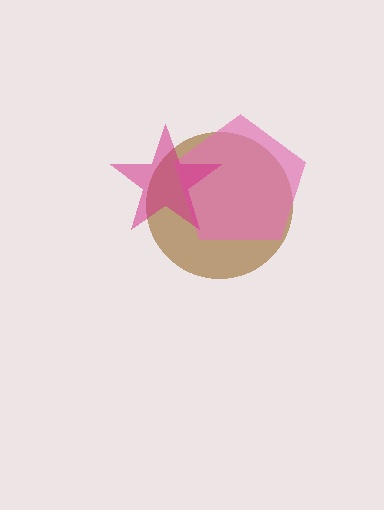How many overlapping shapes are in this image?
There are 3 overlapping shapes in the image.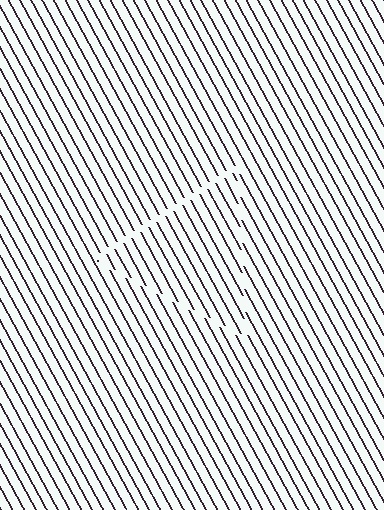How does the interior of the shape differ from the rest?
The interior of the shape contains the same grating, shifted by half a period — the contour is defined by the phase discontinuity where line-ends from the inner and outer gratings abut.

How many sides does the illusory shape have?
3 sides — the line-ends trace a triangle.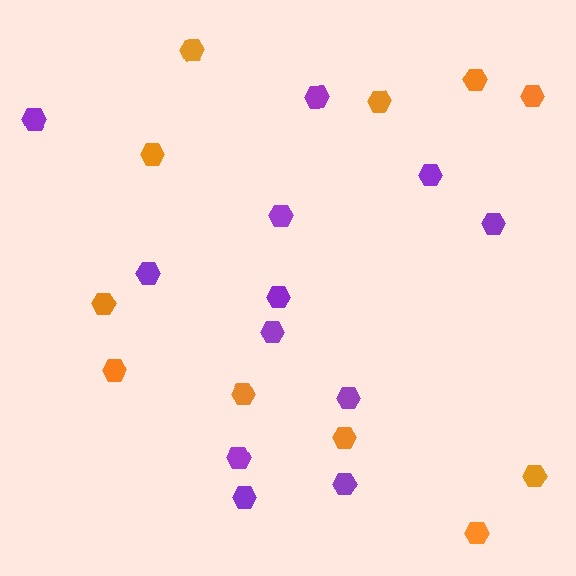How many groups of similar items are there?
There are 2 groups: one group of orange hexagons (11) and one group of purple hexagons (12).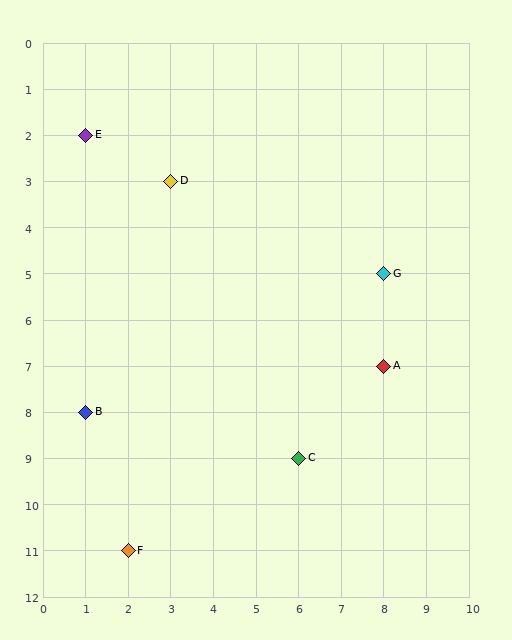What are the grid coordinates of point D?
Point D is at grid coordinates (3, 3).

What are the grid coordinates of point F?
Point F is at grid coordinates (2, 11).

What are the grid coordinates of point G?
Point G is at grid coordinates (8, 5).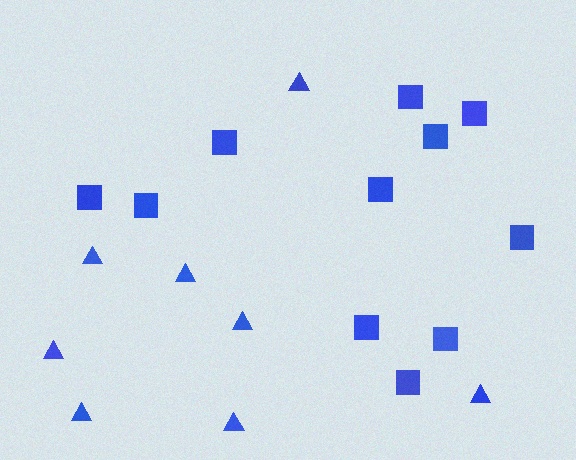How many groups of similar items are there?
There are 2 groups: one group of squares (11) and one group of triangles (8).